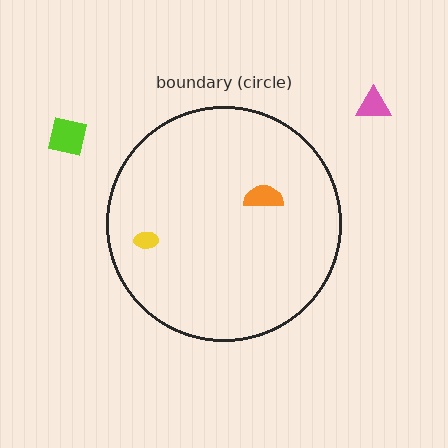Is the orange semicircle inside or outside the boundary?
Inside.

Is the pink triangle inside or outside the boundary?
Outside.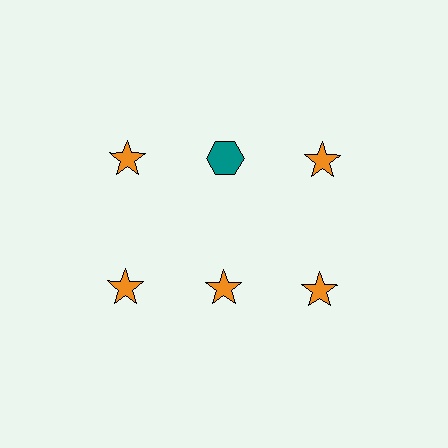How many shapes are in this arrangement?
There are 6 shapes arranged in a grid pattern.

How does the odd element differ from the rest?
It differs in both color (teal instead of orange) and shape (hexagon instead of star).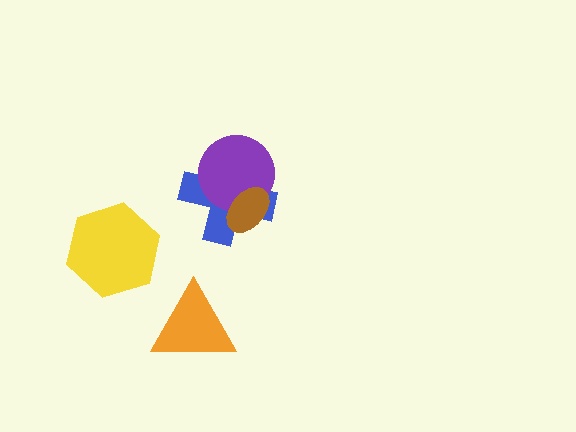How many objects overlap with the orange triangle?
0 objects overlap with the orange triangle.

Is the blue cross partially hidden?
Yes, it is partially covered by another shape.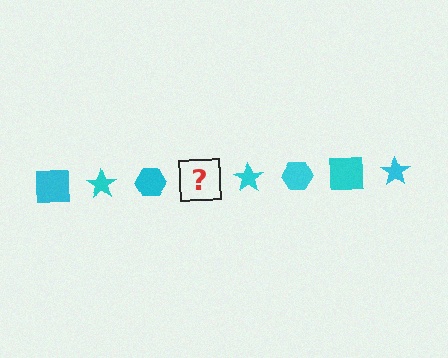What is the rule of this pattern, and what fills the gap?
The rule is that the pattern cycles through square, star, hexagon shapes in cyan. The gap should be filled with a cyan square.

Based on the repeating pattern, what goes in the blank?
The blank should be a cyan square.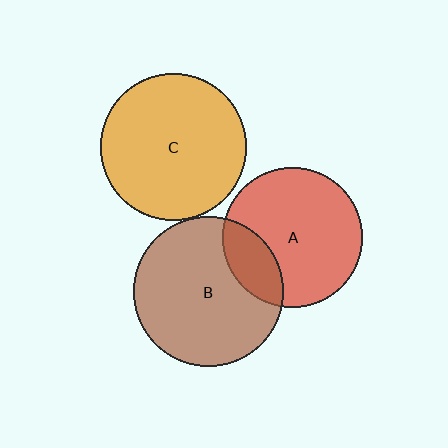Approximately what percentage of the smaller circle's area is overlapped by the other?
Approximately 20%.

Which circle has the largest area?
Circle B (brown).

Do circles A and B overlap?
Yes.